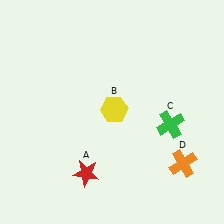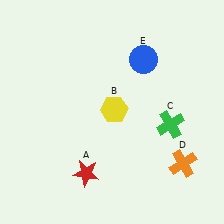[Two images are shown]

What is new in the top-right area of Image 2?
A blue circle (E) was added in the top-right area of Image 2.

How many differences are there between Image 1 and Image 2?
There is 1 difference between the two images.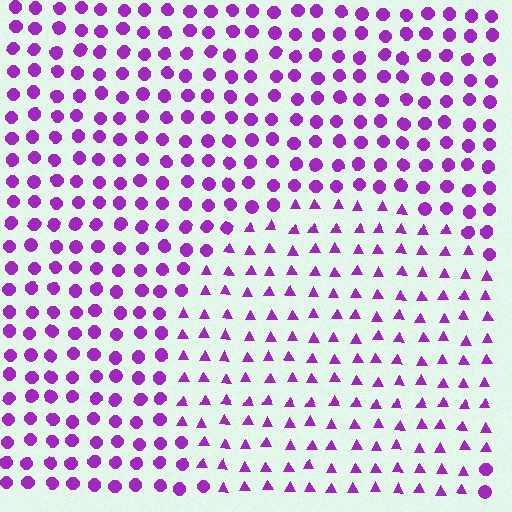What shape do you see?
I see a circle.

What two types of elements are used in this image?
The image uses triangles inside the circle region and circles outside it.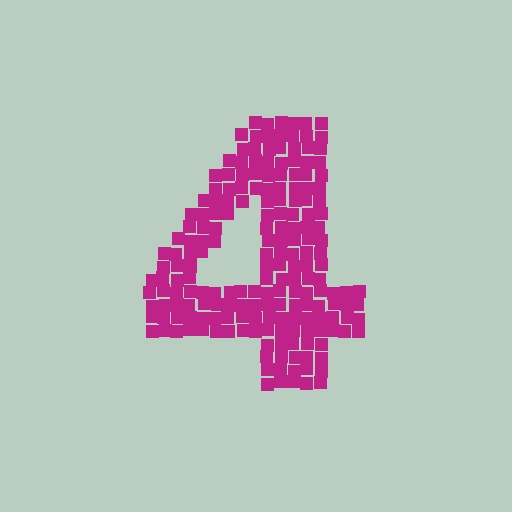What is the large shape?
The large shape is the digit 4.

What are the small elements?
The small elements are squares.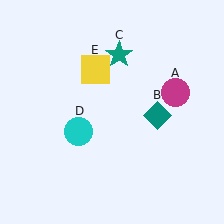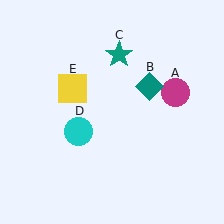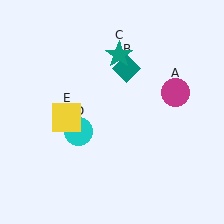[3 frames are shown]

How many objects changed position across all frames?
2 objects changed position: teal diamond (object B), yellow square (object E).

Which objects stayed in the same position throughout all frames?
Magenta circle (object A) and teal star (object C) and cyan circle (object D) remained stationary.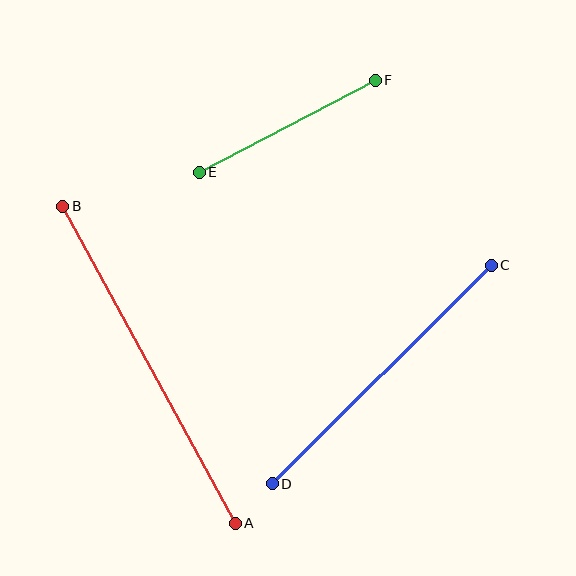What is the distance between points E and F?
The distance is approximately 199 pixels.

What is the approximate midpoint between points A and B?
The midpoint is at approximately (149, 365) pixels.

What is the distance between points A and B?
The distance is approximately 361 pixels.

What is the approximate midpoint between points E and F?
The midpoint is at approximately (287, 126) pixels.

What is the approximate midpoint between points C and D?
The midpoint is at approximately (382, 375) pixels.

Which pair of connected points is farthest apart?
Points A and B are farthest apart.